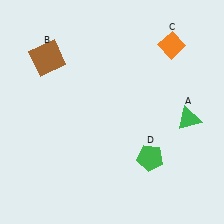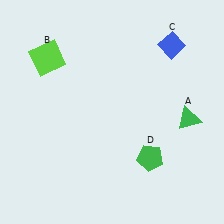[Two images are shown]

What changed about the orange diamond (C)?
In Image 1, C is orange. In Image 2, it changed to blue.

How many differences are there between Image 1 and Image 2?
There are 2 differences between the two images.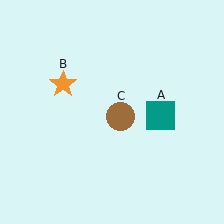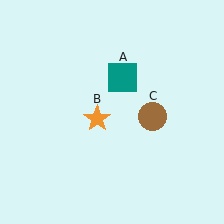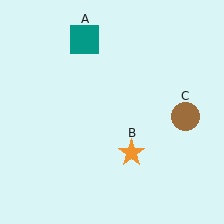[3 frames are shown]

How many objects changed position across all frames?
3 objects changed position: teal square (object A), orange star (object B), brown circle (object C).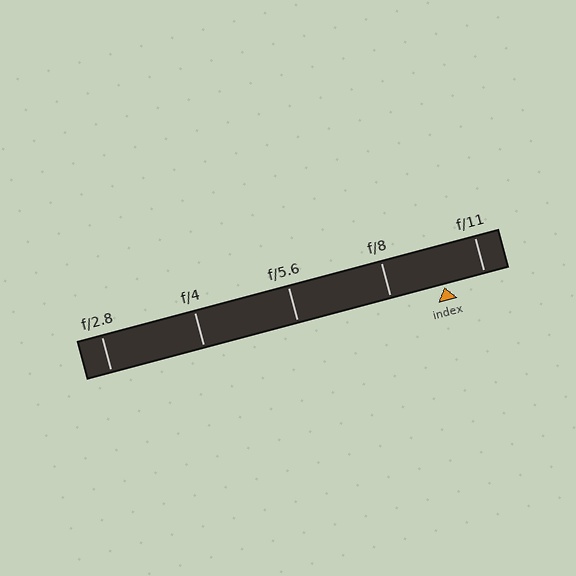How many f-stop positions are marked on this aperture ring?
There are 5 f-stop positions marked.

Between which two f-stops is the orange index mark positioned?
The index mark is between f/8 and f/11.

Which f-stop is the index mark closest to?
The index mark is closest to f/11.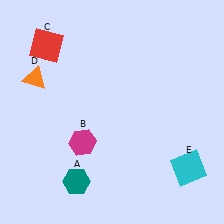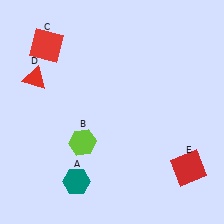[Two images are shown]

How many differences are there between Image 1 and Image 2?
There are 3 differences between the two images.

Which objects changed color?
B changed from magenta to lime. D changed from orange to red. E changed from cyan to red.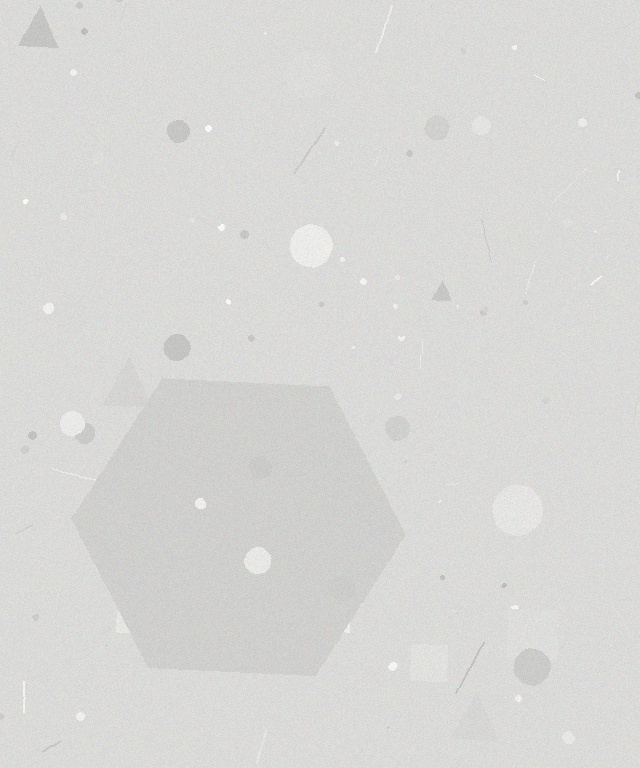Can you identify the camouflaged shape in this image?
The camouflaged shape is a hexagon.